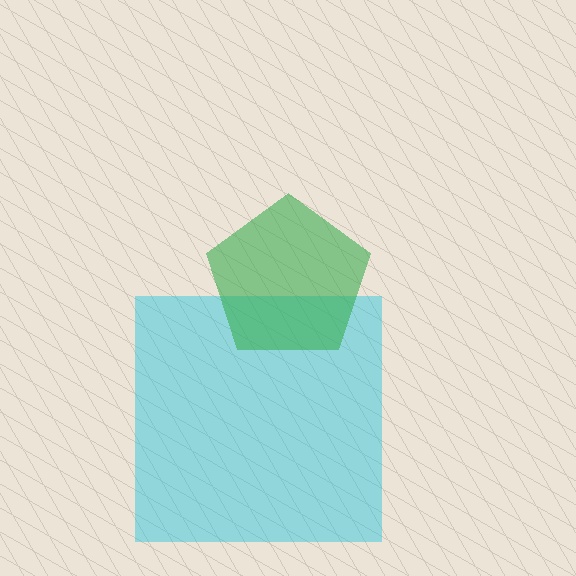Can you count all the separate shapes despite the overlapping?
Yes, there are 2 separate shapes.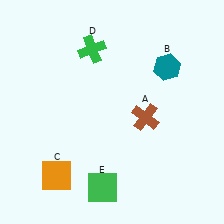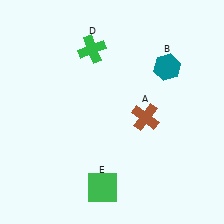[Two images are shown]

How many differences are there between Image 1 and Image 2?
There is 1 difference between the two images.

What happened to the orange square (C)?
The orange square (C) was removed in Image 2. It was in the bottom-left area of Image 1.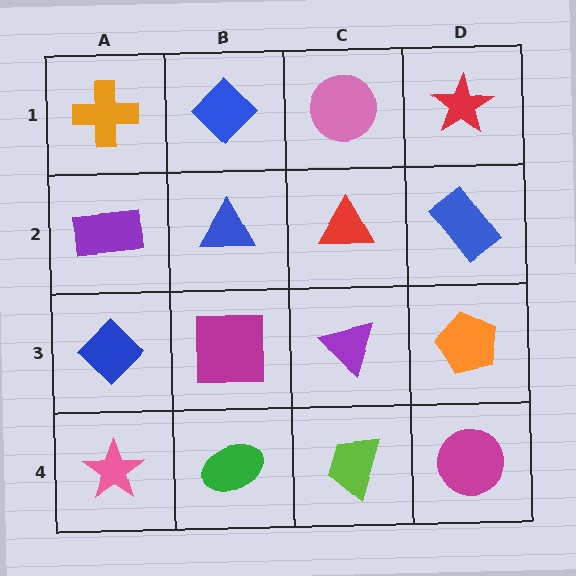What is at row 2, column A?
A purple rectangle.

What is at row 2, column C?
A red triangle.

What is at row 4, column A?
A pink star.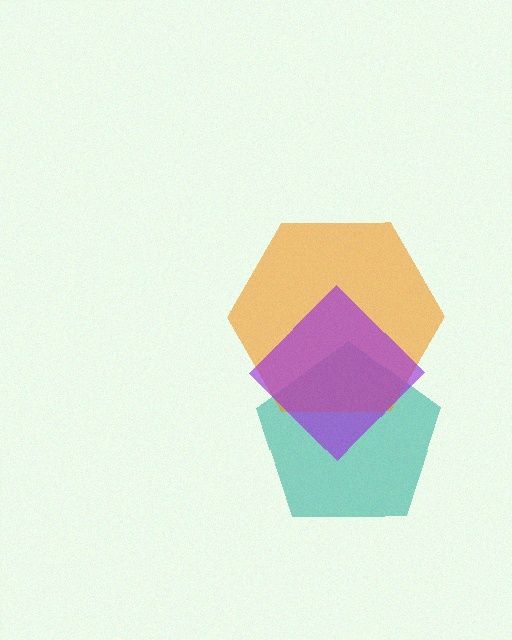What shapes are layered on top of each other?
The layered shapes are: a teal pentagon, an orange hexagon, a purple diamond.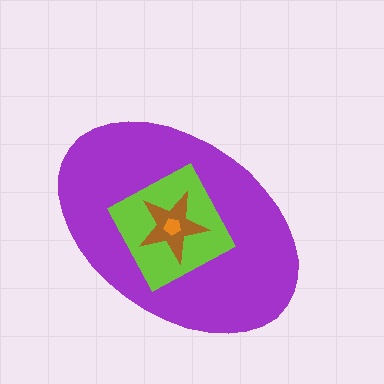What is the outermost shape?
The purple ellipse.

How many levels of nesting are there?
4.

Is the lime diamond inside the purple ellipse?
Yes.